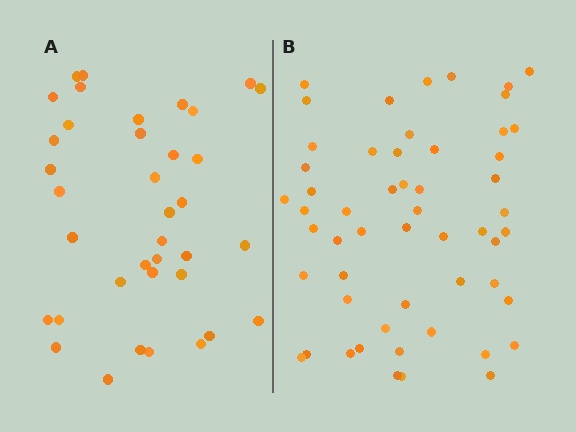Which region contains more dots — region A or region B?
Region B (the right region) has more dots.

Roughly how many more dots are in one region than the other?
Region B has approximately 15 more dots than region A.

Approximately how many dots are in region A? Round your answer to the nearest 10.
About 40 dots. (The exact count is 37, which rounds to 40.)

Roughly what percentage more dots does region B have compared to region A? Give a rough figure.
About 45% more.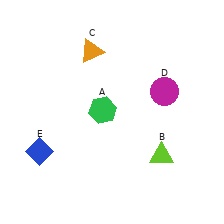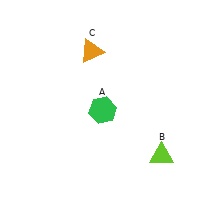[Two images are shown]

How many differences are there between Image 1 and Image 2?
There are 2 differences between the two images.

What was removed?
The magenta circle (D), the blue diamond (E) were removed in Image 2.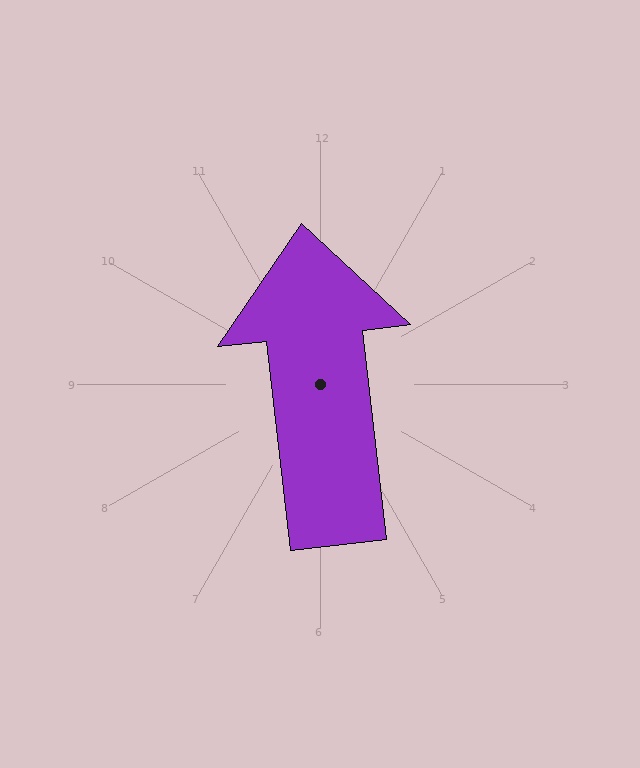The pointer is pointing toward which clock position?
Roughly 12 o'clock.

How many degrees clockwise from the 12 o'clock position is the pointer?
Approximately 353 degrees.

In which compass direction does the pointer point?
North.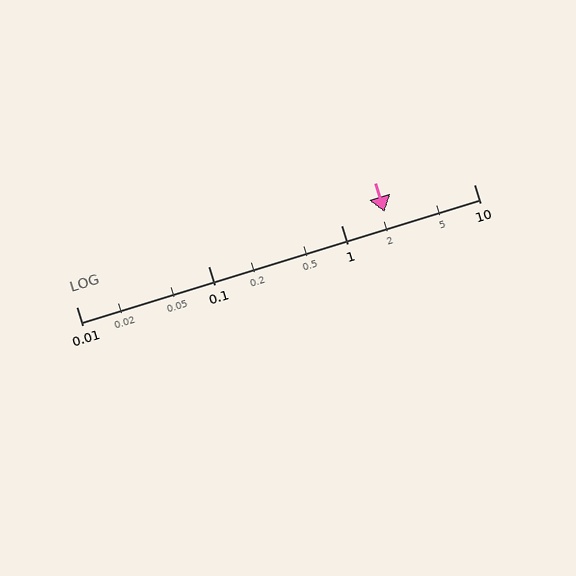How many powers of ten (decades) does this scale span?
The scale spans 3 decades, from 0.01 to 10.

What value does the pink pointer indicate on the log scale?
The pointer indicates approximately 2.1.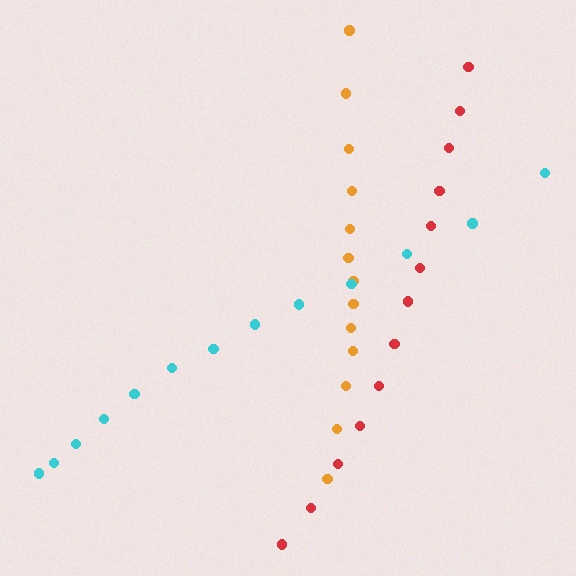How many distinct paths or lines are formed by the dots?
There are 3 distinct paths.